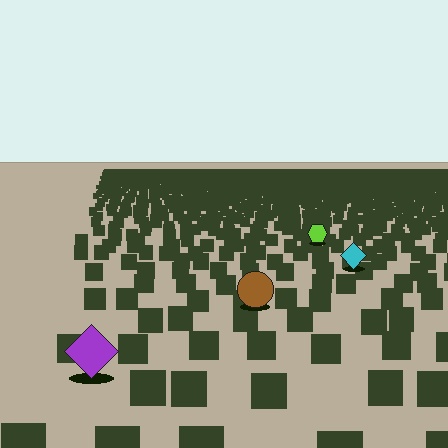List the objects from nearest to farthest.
From nearest to farthest: the purple diamond, the brown circle, the cyan diamond, the lime hexagon.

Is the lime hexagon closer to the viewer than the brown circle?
No. The brown circle is closer — you can tell from the texture gradient: the ground texture is coarser near it.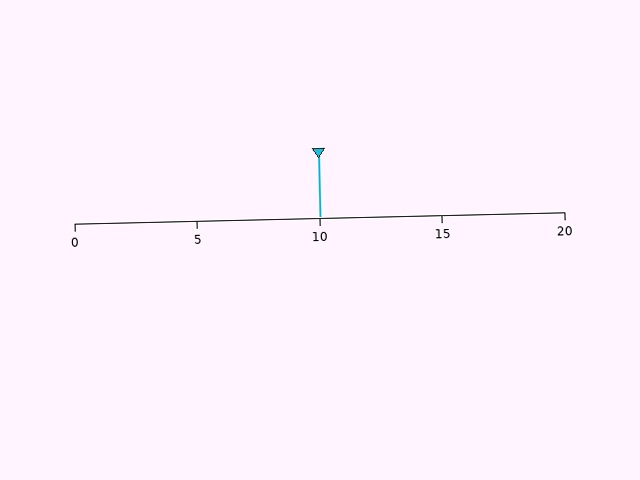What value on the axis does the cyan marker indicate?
The marker indicates approximately 10.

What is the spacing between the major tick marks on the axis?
The major ticks are spaced 5 apart.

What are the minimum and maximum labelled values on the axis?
The axis runs from 0 to 20.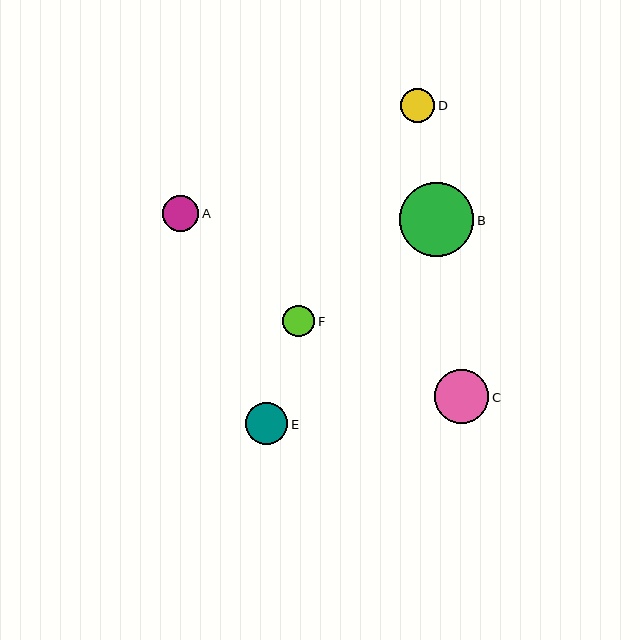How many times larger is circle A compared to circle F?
Circle A is approximately 1.1 times the size of circle F.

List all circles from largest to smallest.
From largest to smallest: B, C, E, A, D, F.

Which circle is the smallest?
Circle F is the smallest with a size of approximately 32 pixels.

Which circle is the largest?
Circle B is the largest with a size of approximately 74 pixels.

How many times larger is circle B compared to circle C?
Circle B is approximately 1.4 times the size of circle C.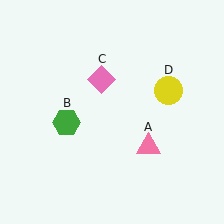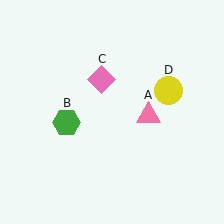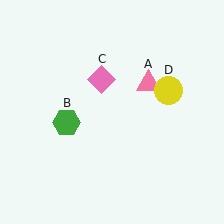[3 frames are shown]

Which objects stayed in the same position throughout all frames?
Green hexagon (object B) and pink diamond (object C) and yellow circle (object D) remained stationary.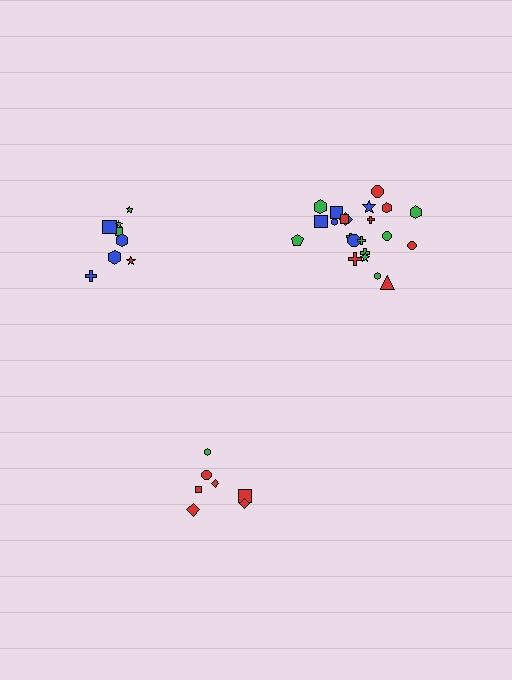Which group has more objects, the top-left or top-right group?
The top-right group.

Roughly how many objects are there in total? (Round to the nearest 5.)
Roughly 35 objects in total.